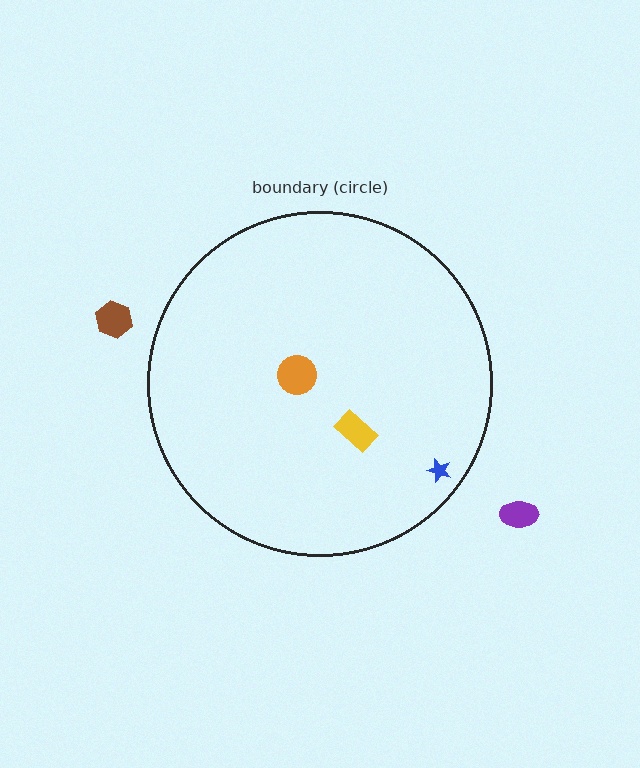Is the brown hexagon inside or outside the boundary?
Outside.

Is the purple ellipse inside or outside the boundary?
Outside.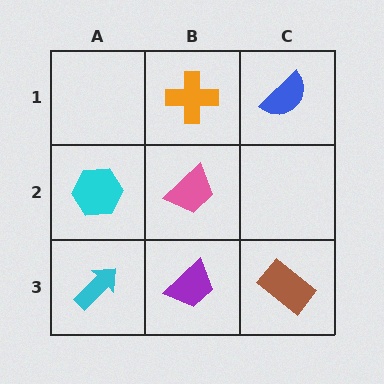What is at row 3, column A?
A cyan arrow.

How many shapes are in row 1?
2 shapes.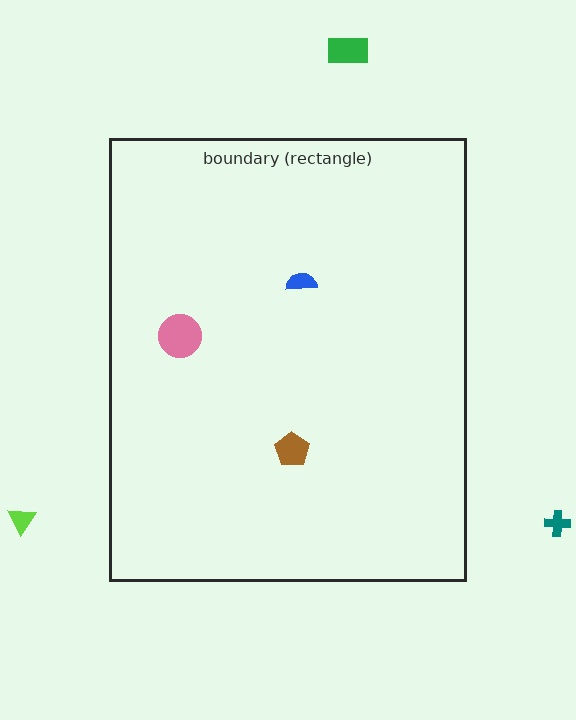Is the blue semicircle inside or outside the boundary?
Inside.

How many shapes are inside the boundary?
3 inside, 3 outside.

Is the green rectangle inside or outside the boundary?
Outside.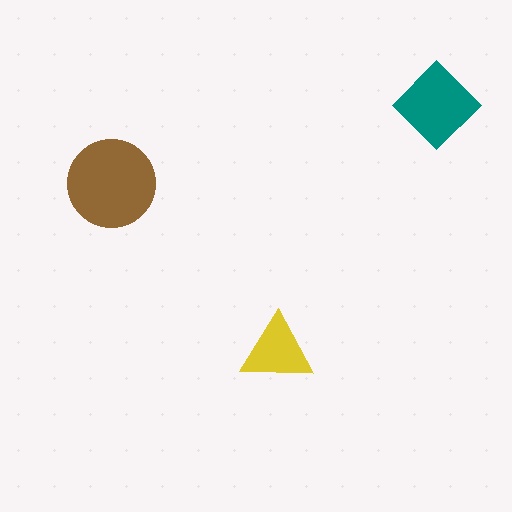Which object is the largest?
The brown circle.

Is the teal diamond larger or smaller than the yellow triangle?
Larger.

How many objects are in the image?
There are 3 objects in the image.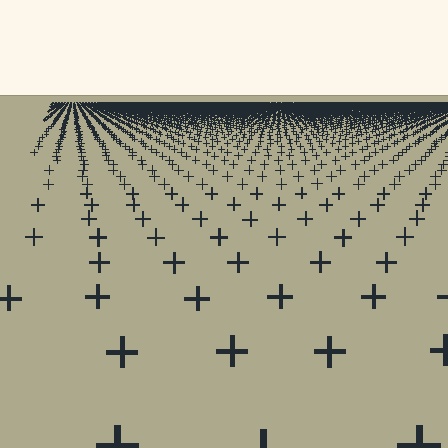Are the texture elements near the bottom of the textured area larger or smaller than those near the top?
Larger. Near the bottom, elements are closer to the viewer and appear at a bigger on-screen size.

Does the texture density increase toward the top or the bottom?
Density increases toward the top.